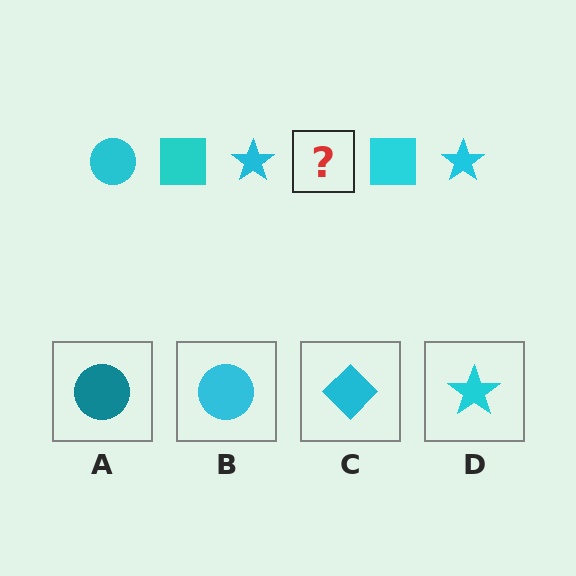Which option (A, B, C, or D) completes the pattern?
B.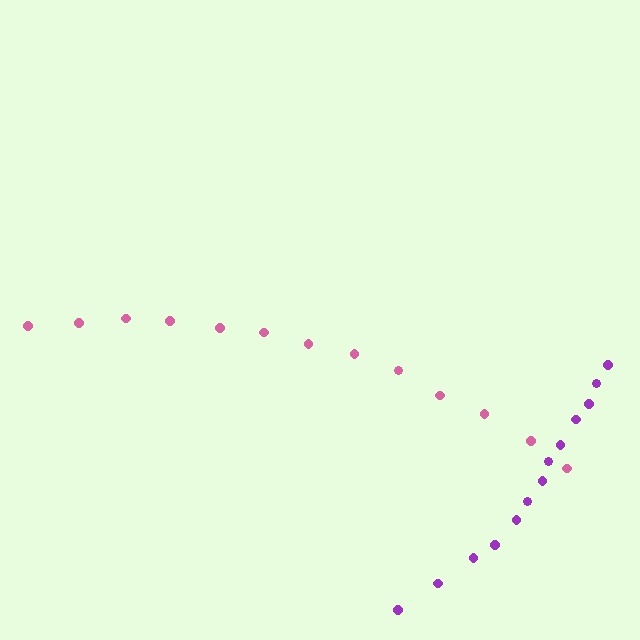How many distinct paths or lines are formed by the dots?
There are 2 distinct paths.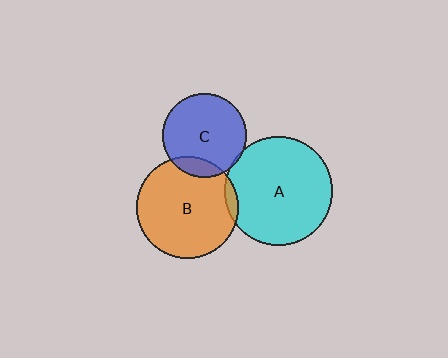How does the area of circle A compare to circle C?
Approximately 1.7 times.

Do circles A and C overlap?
Yes.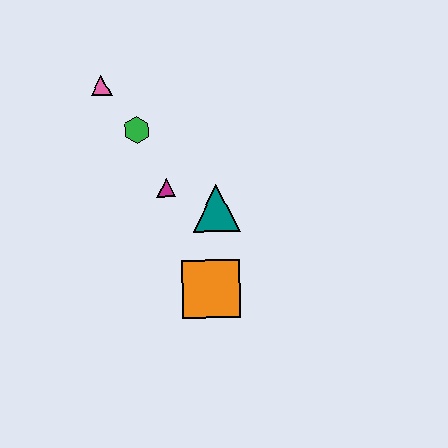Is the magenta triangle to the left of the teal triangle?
Yes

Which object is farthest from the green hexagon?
The orange square is farthest from the green hexagon.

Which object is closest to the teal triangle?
The magenta triangle is closest to the teal triangle.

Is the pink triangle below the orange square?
No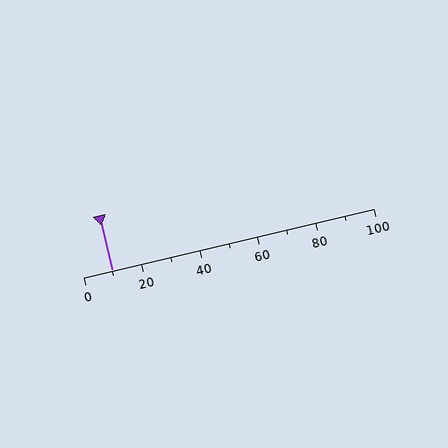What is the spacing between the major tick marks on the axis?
The major ticks are spaced 20 apart.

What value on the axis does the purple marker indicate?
The marker indicates approximately 10.